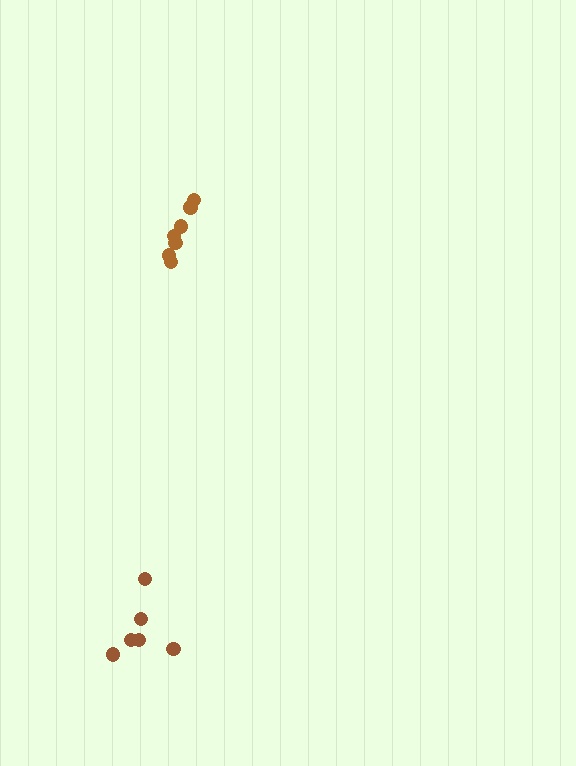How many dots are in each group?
Group 1: 6 dots, Group 2: 7 dots (13 total).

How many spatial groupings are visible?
There are 2 spatial groupings.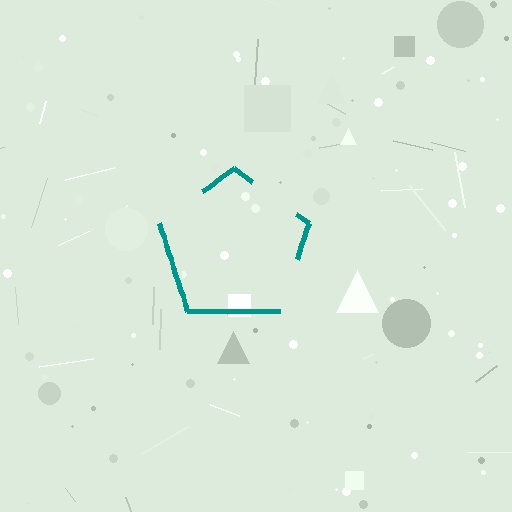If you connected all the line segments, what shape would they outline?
They would outline a pentagon.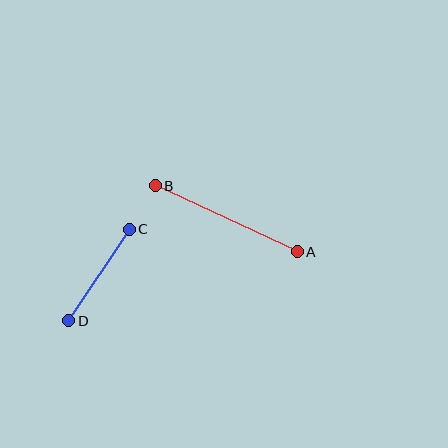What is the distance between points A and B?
The distance is approximately 156 pixels.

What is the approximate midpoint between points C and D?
The midpoint is at approximately (99, 275) pixels.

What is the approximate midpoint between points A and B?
The midpoint is at approximately (226, 219) pixels.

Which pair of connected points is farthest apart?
Points A and B are farthest apart.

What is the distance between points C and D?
The distance is approximately 110 pixels.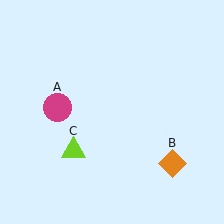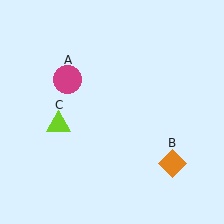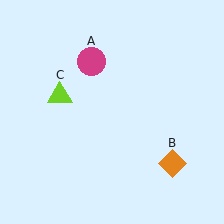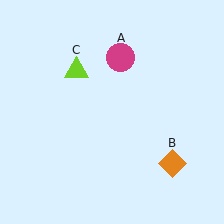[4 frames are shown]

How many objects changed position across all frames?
2 objects changed position: magenta circle (object A), lime triangle (object C).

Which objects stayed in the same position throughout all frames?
Orange diamond (object B) remained stationary.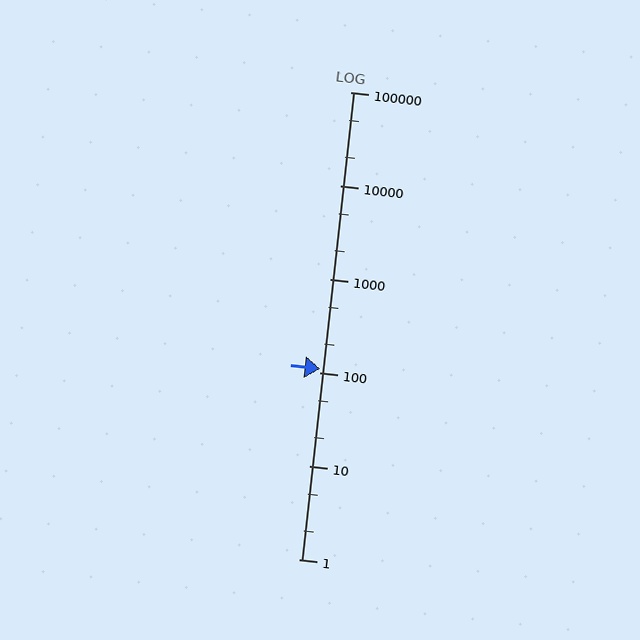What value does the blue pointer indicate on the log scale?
The pointer indicates approximately 110.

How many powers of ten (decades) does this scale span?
The scale spans 5 decades, from 1 to 100000.